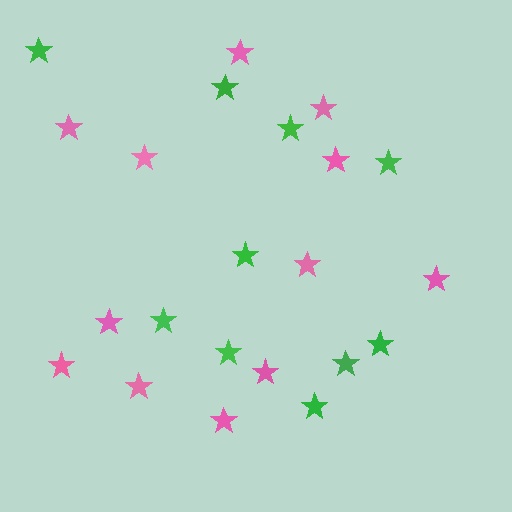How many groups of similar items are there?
There are 2 groups: one group of pink stars (12) and one group of green stars (10).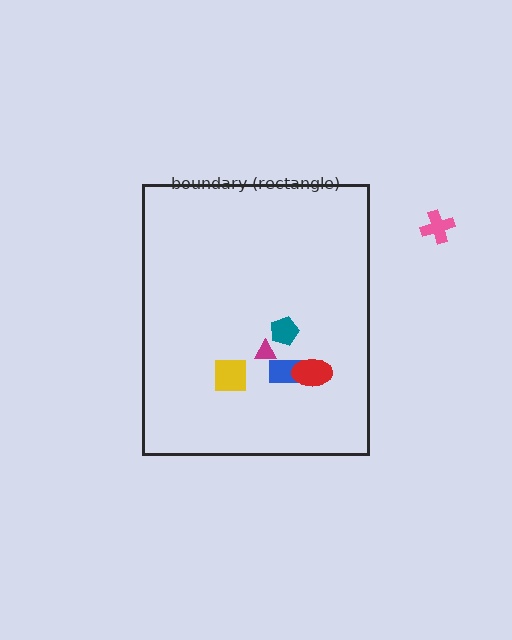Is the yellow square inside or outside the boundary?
Inside.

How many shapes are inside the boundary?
5 inside, 1 outside.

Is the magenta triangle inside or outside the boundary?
Inside.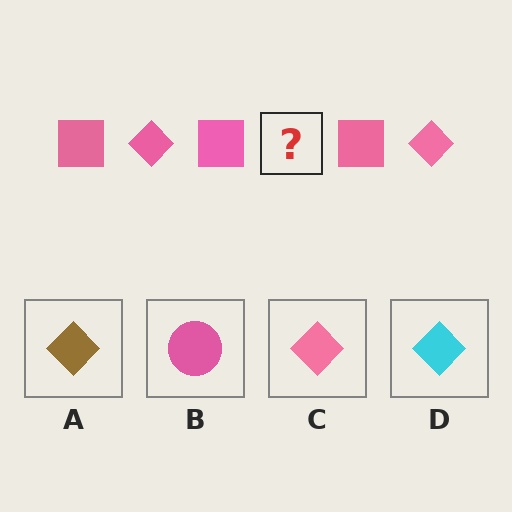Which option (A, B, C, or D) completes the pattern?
C.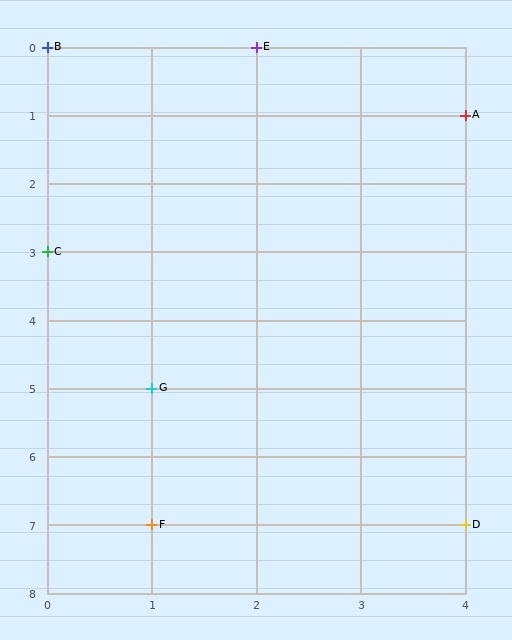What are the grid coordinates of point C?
Point C is at grid coordinates (0, 3).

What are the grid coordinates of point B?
Point B is at grid coordinates (0, 0).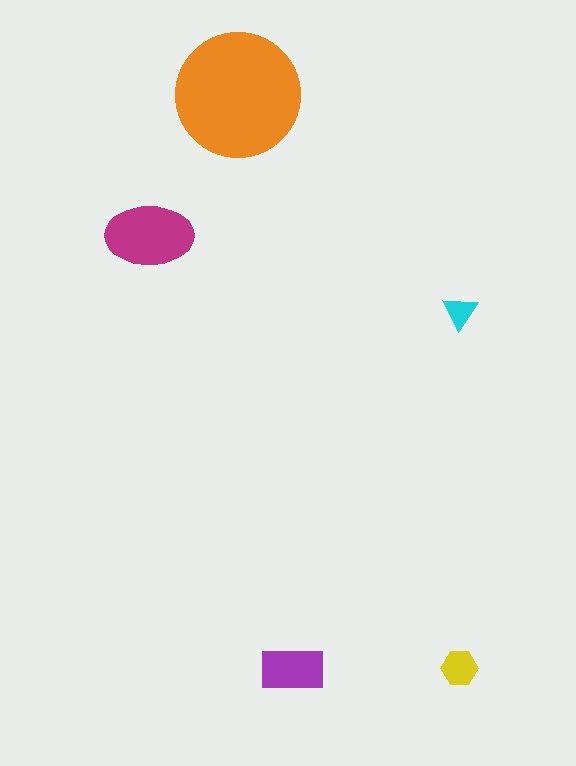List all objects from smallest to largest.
The cyan triangle, the yellow hexagon, the purple rectangle, the magenta ellipse, the orange circle.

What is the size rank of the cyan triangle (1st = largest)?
5th.